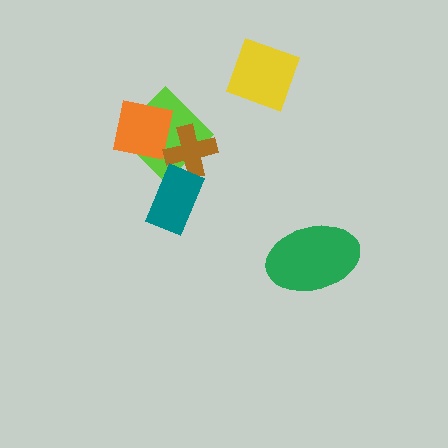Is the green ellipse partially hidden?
No, no other shape covers it.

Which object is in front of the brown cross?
The teal rectangle is in front of the brown cross.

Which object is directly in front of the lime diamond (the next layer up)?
The orange square is directly in front of the lime diamond.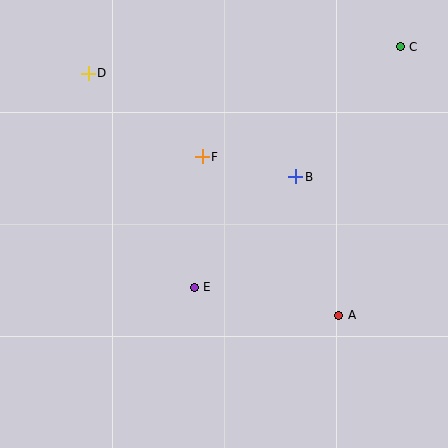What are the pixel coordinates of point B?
Point B is at (296, 177).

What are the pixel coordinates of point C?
Point C is at (400, 47).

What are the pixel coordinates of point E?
Point E is at (194, 287).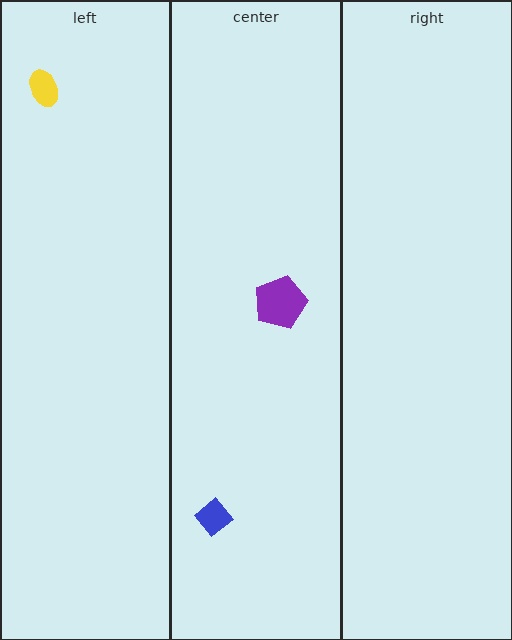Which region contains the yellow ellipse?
The left region.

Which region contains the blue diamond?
The center region.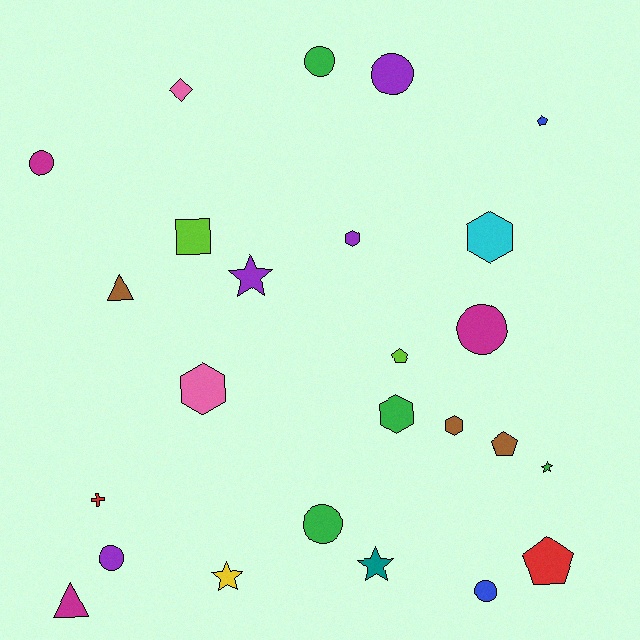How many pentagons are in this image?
There are 4 pentagons.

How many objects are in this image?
There are 25 objects.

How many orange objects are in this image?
There are no orange objects.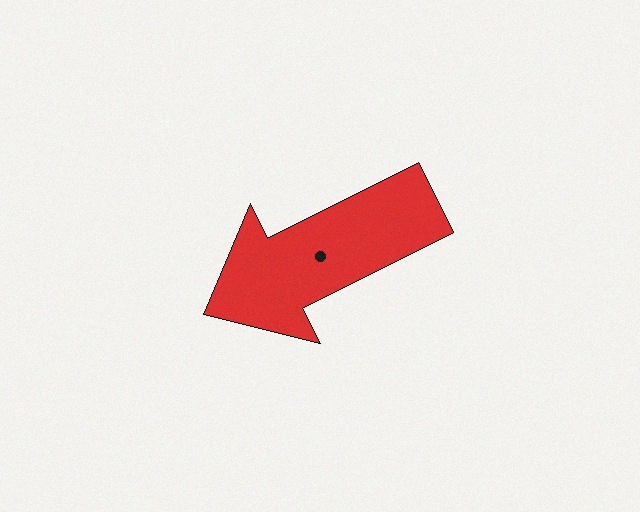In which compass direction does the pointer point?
Southwest.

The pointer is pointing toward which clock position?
Roughly 8 o'clock.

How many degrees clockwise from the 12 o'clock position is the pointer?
Approximately 243 degrees.